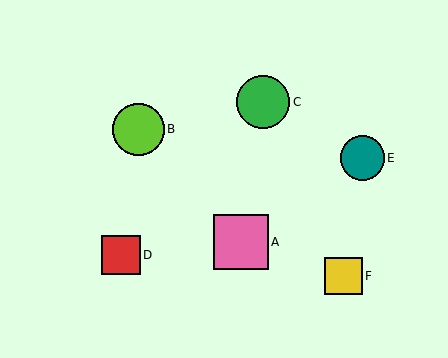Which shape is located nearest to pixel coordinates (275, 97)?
The green circle (labeled C) at (263, 102) is nearest to that location.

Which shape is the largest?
The pink square (labeled A) is the largest.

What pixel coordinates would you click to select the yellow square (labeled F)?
Click at (343, 276) to select the yellow square F.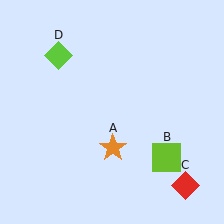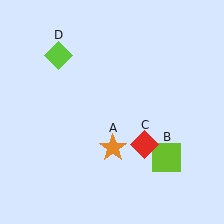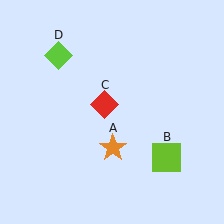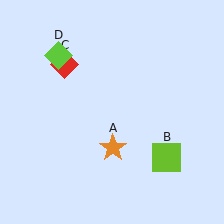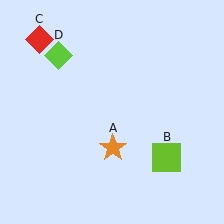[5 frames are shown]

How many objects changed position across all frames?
1 object changed position: red diamond (object C).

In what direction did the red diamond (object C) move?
The red diamond (object C) moved up and to the left.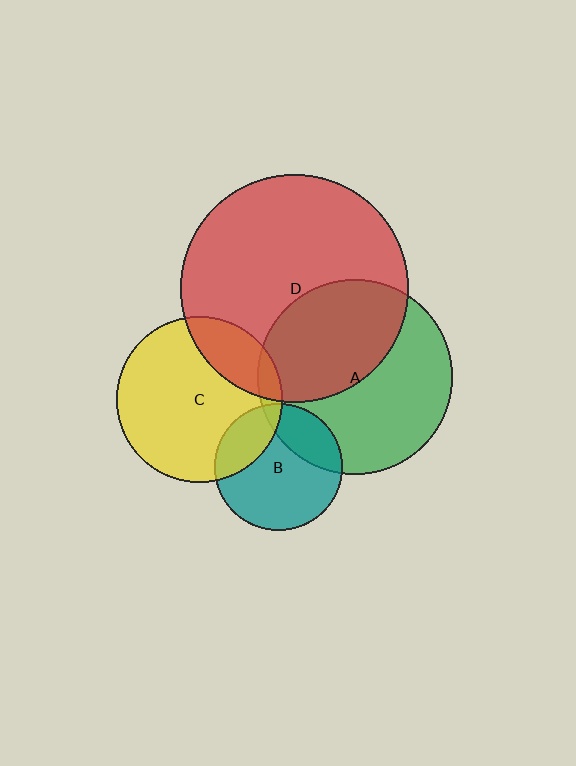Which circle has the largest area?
Circle D (red).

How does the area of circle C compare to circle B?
Approximately 1.7 times.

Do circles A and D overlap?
Yes.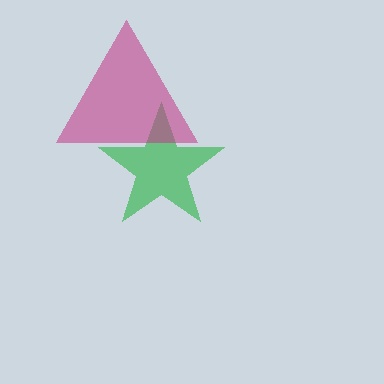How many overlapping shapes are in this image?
There are 2 overlapping shapes in the image.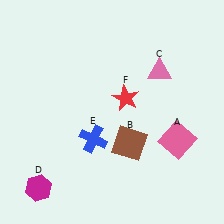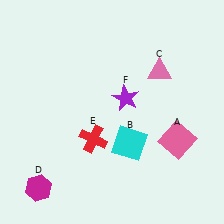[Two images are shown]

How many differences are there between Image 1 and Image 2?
There are 3 differences between the two images.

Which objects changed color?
B changed from brown to cyan. E changed from blue to red. F changed from red to purple.